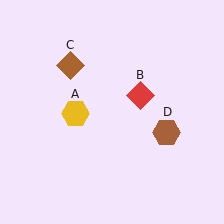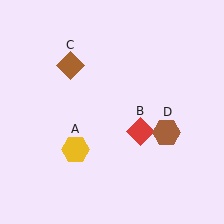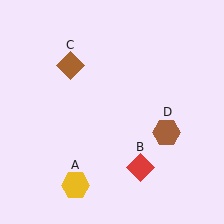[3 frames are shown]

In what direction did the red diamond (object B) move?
The red diamond (object B) moved down.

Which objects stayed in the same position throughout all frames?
Brown diamond (object C) and brown hexagon (object D) remained stationary.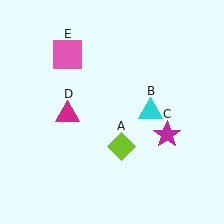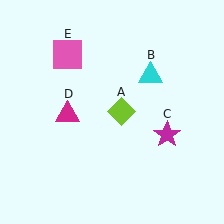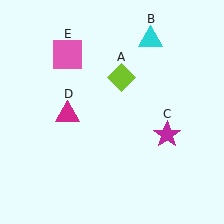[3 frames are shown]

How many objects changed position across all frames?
2 objects changed position: lime diamond (object A), cyan triangle (object B).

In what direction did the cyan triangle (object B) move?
The cyan triangle (object B) moved up.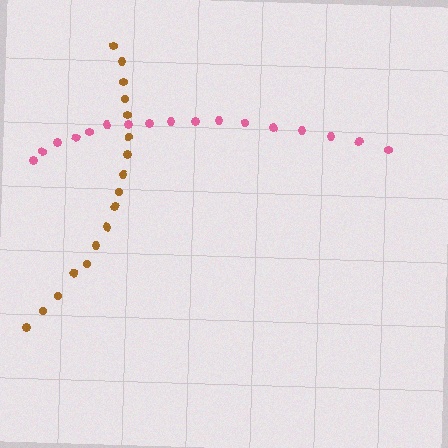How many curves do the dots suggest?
There are 2 distinct paths.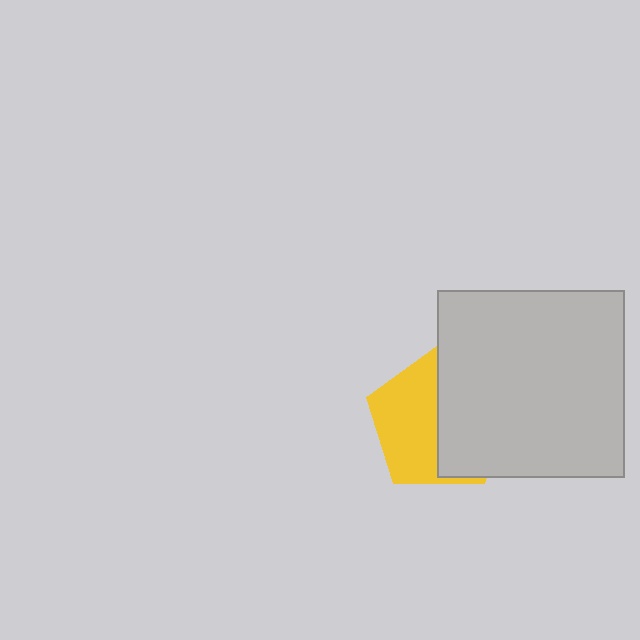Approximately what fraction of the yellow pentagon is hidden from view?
Roughly 50% of the yellow pentagon is hidden behind the light gray square.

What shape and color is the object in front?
The object in front is a light gray square.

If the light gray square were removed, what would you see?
You would see the complete yellow pentagon.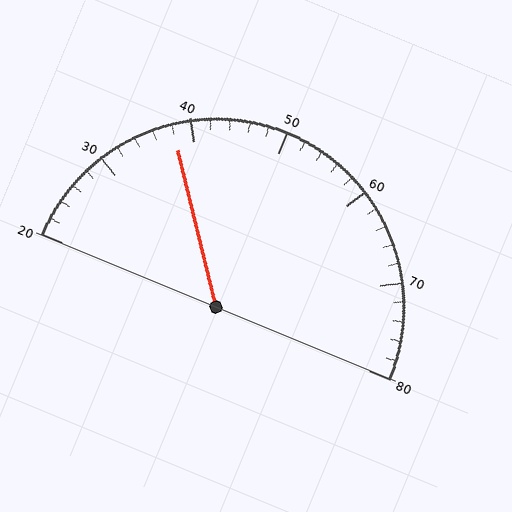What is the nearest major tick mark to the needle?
The nearest major tick mark is 40.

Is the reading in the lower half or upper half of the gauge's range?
The reading is in the lower half of the range (20 to 80).